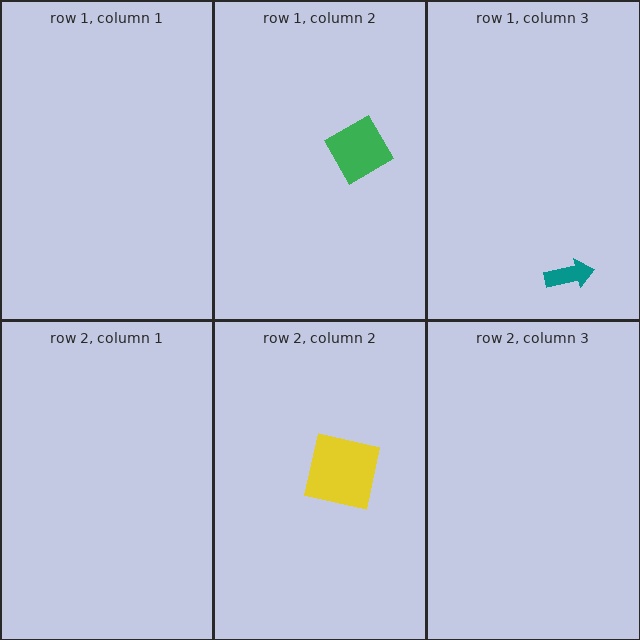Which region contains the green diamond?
The row 1, column 2 region.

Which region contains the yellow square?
The row 2, column 2 region.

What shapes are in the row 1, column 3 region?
The teal arrow.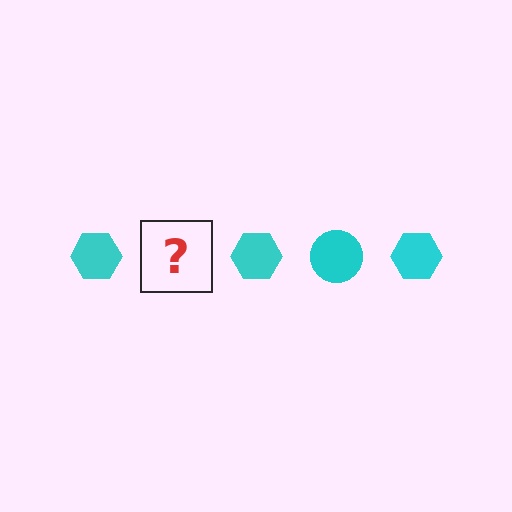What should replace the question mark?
The question mark should be replaced with a cyan circle.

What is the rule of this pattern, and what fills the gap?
The rule is that the pattern cycles through hexagon, circle shapes in cyan. The gap should be filled with a cyan circle.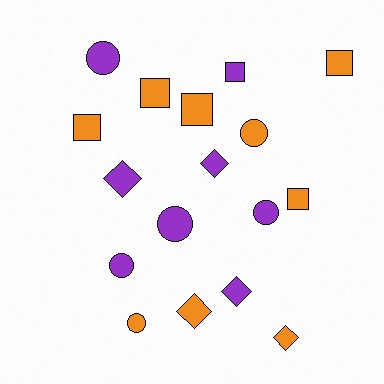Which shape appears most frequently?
Square, with 6 objects.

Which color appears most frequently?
Orange, with 9 objects.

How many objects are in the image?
There are 17 objects.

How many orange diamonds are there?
There are 2 orange diamonds.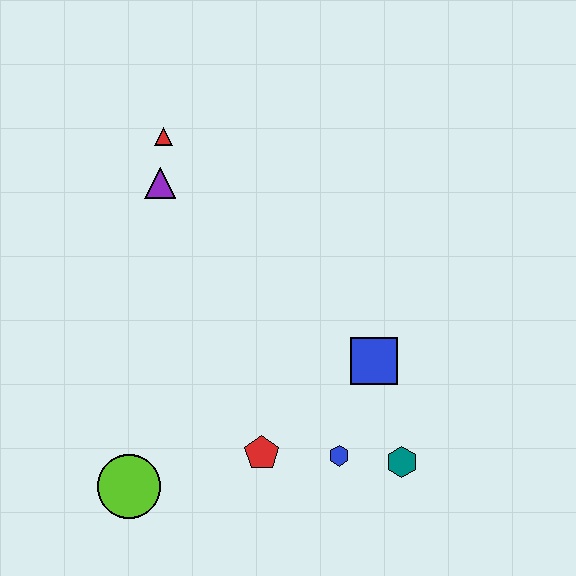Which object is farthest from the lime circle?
The red triangle is farthest from the lime circle.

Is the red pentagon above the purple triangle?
No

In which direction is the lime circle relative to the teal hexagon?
The lime circle is to the left of the teal hexagon.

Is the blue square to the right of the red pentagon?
Yes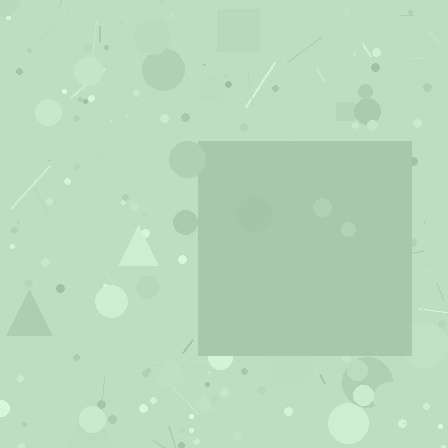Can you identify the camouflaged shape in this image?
The camouflaged shape is a square.